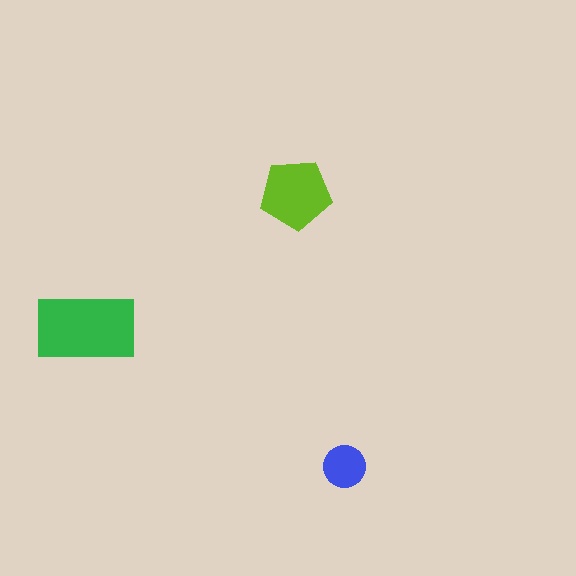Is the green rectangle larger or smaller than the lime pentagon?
Larger.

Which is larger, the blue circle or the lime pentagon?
The lime pentagon.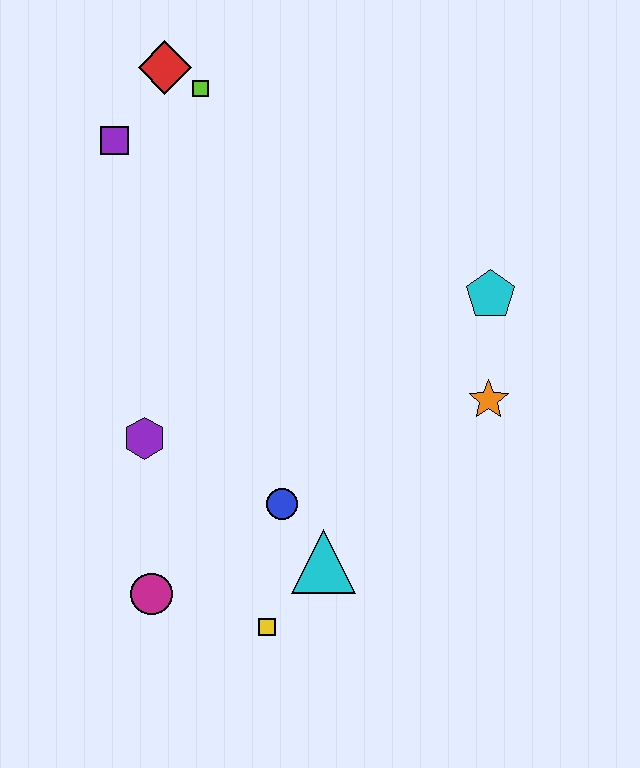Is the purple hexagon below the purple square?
Yes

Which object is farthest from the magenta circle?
The red diamond is farthest from the magenta circle.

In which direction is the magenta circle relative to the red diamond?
The magenta circle is below the red diamond.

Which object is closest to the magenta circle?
The yellow square is closest to the magenta circle.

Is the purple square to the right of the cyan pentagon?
No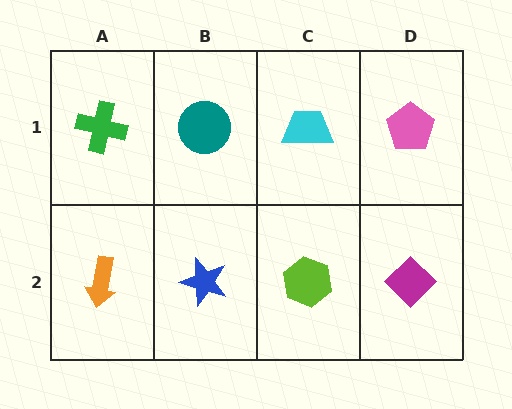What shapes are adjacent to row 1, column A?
An orange arrow (row 2, column A), a teal circle (row 1, column B).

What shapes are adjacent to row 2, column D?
A pink pentagon (row 1, column D), a lime hexagon (row 2, column C).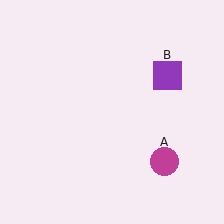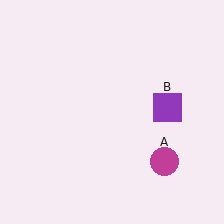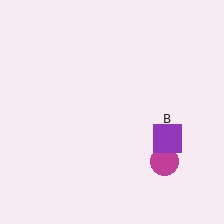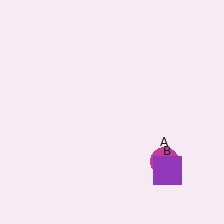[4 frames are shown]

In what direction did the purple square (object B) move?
The purple square (object B) moved down.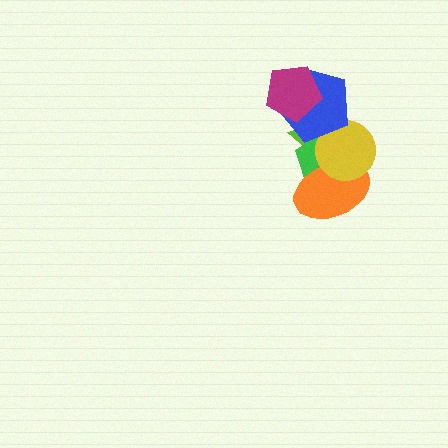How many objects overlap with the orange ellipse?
3 objects overlap with the orange ellipse.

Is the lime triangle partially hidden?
Yes, it is partially covered by another shape.